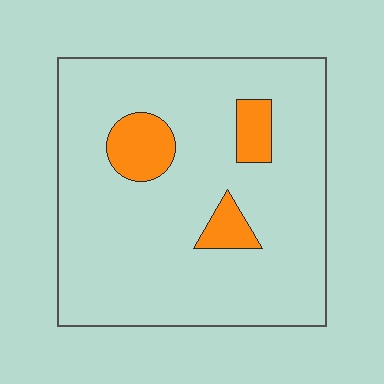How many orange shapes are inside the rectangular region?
3.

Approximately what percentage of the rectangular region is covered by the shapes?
Approximately 10%.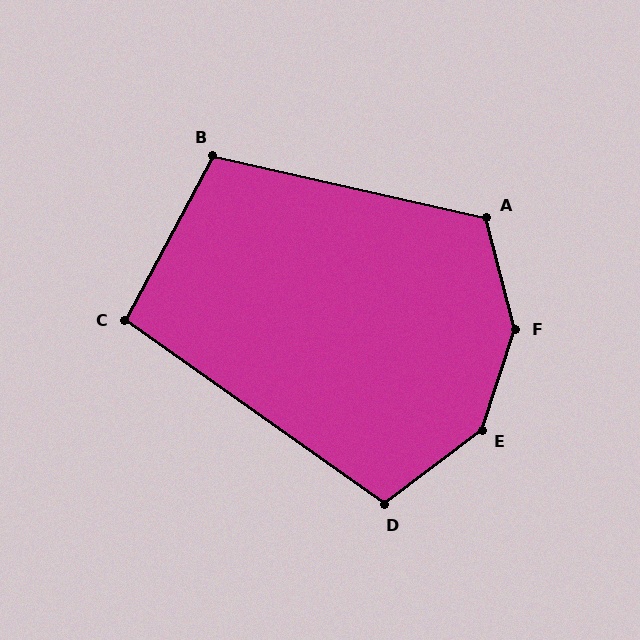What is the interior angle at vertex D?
Approximately 107 degrees (obtuse).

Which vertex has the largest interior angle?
F, at approximately 147 degrees.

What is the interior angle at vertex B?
Approximately 106 degrees (obtuse).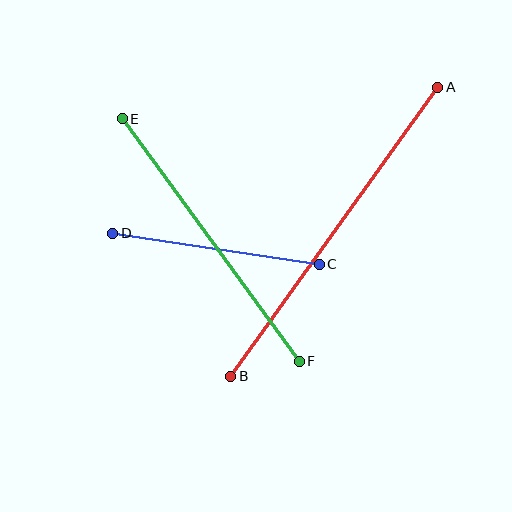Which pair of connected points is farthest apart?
Points A and B are farthest apart.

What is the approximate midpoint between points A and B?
The midpoint is at approximately (334, 232) pixels.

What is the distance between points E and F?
The distance is approximately 300 pixels.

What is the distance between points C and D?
The distance is approximately 209 pixels.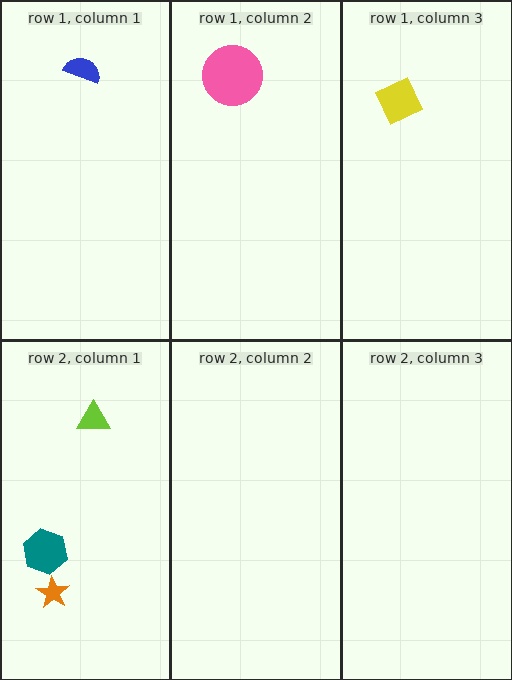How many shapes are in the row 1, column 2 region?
1.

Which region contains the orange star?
The row 2, column 1 region.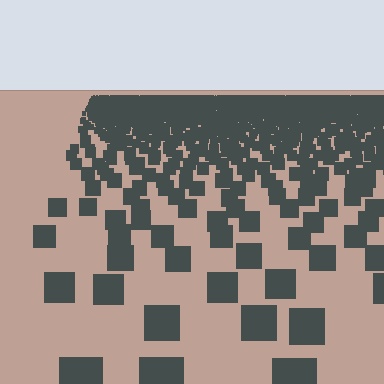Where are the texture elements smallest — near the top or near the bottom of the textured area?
Near the top.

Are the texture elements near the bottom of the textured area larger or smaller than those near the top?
Larger. Near the bottom, elements are closer to the viewer and appear at a bigger on-screen size.